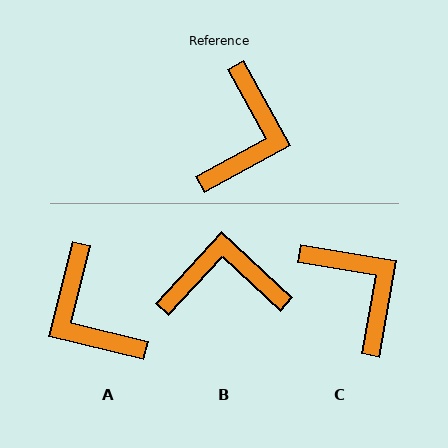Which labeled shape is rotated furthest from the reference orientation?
A, about 132 degrees away.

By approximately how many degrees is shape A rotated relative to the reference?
Approximately 132 degrees clockwise.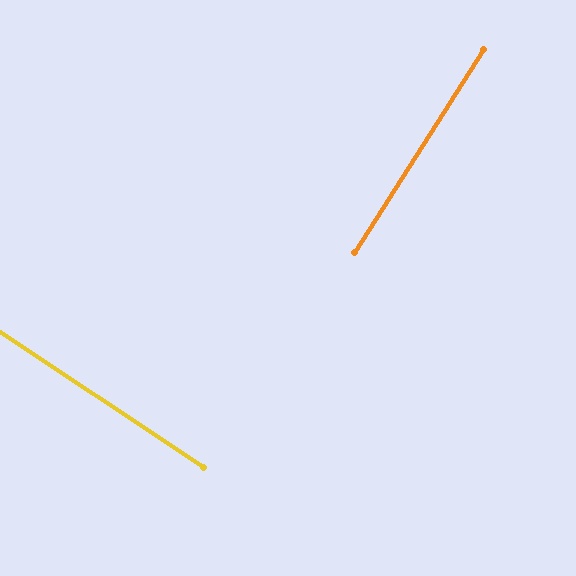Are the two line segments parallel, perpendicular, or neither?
Perpendicular — they meet at approximately 89°.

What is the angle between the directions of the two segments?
Approximately 89 degrees.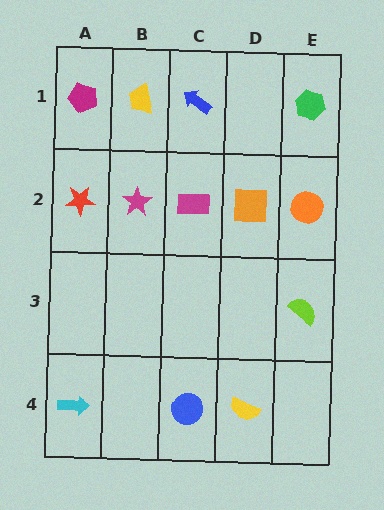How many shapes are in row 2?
5 shapes.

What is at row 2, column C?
A magenta rectangle.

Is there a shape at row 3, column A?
No, that cell is empty.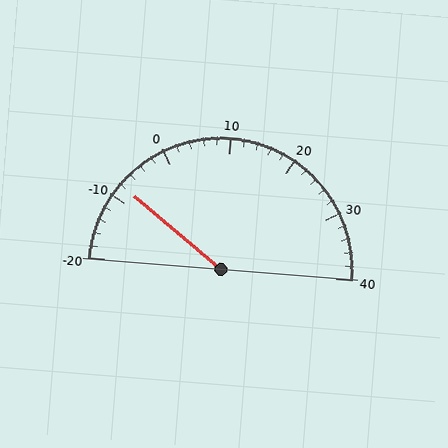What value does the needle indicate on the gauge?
The needle indicates approximately -8.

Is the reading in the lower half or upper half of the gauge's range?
The reading is in the lower half of the range (-20 to 40).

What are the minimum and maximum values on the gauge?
The gauge ranges from -20 to 40.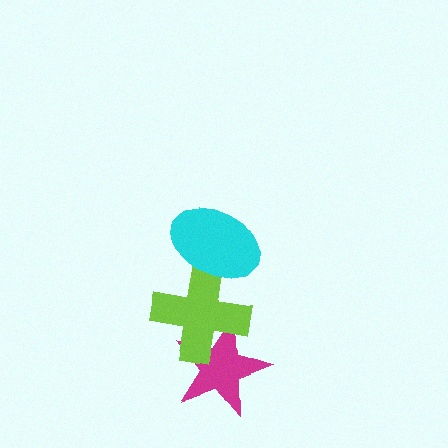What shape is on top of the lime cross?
The cyan ellipse is on top of the lime cross.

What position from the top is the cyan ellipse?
The cyan ellipse is 1st from the top.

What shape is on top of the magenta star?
The lime cross is on top of the magenta star.